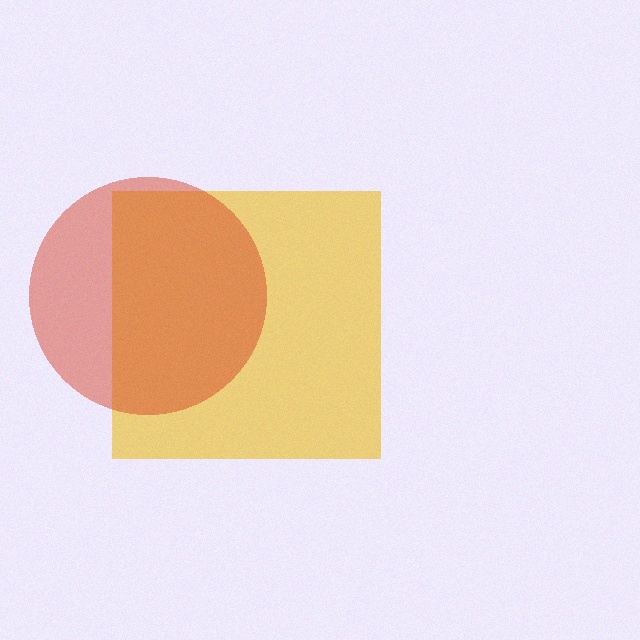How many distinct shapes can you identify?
There are 2 distinct shapes: a yellow square, a red circle.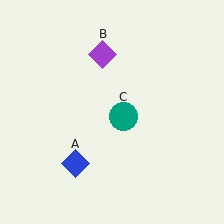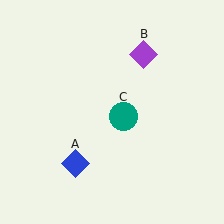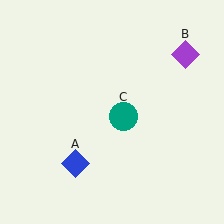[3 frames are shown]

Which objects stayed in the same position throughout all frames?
Blue diamond (object A) and teal circle (object C) remained stationary.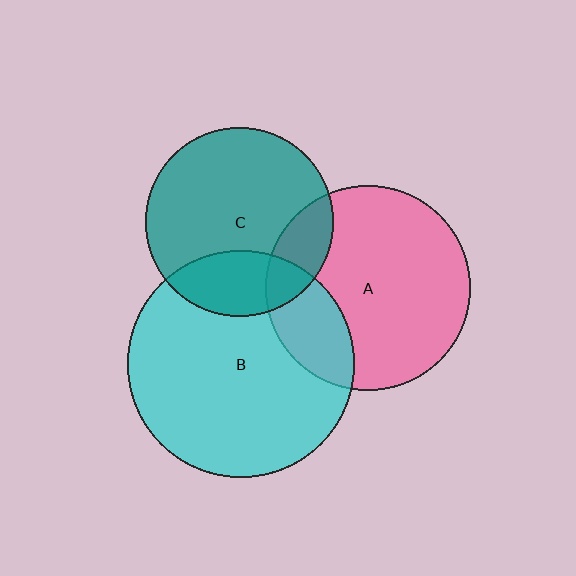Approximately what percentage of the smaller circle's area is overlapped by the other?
Approximately 25%.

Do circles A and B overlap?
Yes.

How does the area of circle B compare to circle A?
Approximately 1.2 times.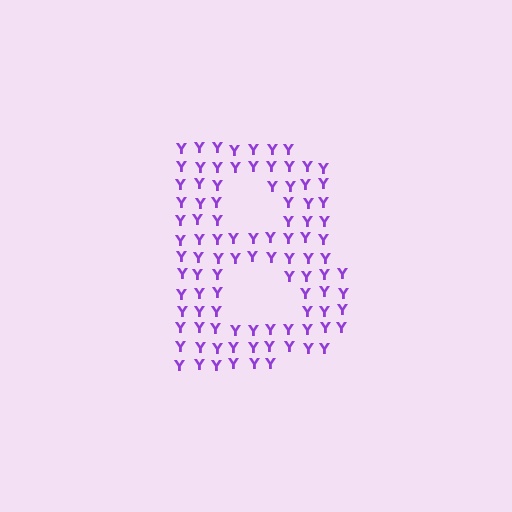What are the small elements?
The small elements are letter Y's.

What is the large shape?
The large shape is the letter B.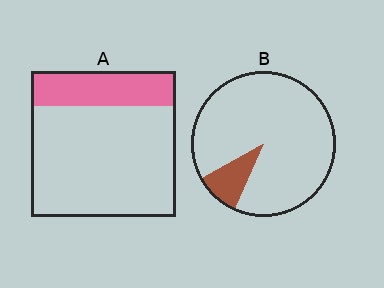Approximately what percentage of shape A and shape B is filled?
A is approximately 25% and B is approximately 10%.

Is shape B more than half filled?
No.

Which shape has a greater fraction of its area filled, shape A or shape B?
Shape A.